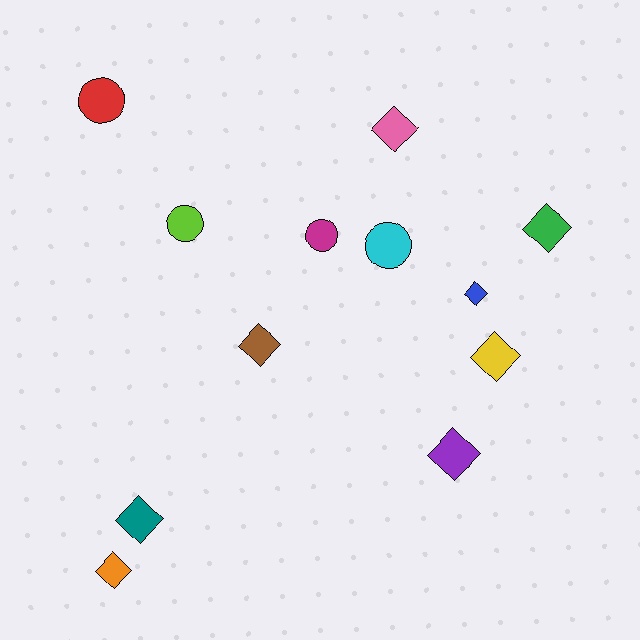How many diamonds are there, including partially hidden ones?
There are 8 diamonds.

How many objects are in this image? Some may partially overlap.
There are 12 objects.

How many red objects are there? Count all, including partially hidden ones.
There is 1 red object.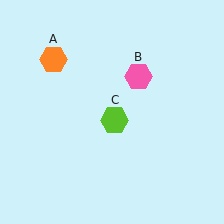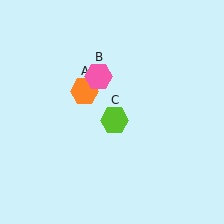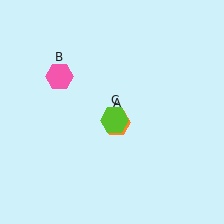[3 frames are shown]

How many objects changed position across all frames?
2 objects changed position: orange hexagon (object A), pink hexagon (object B).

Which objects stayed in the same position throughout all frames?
Lime hexagon (object C) remained stationary.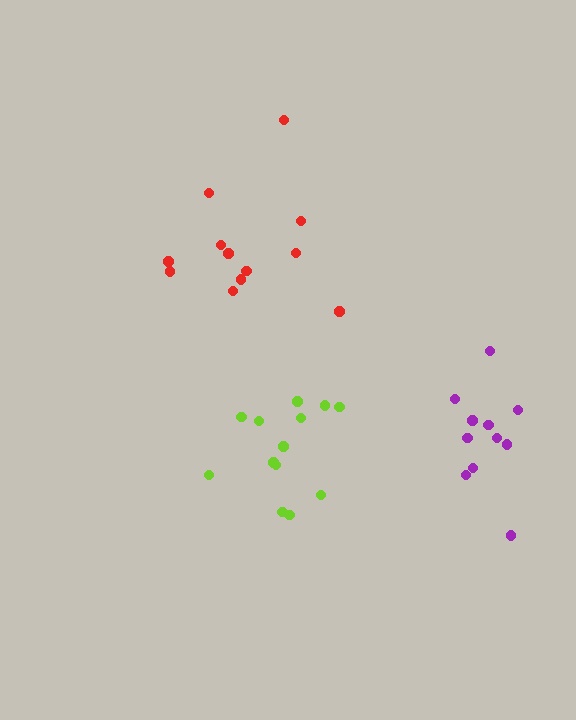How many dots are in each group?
Group 1: 13 dots, Group 2: 11 dots, Group 3: 12 dots (36 total).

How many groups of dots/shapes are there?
There are 3 groups.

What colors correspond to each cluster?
The clusters are colored: lime, purple, red.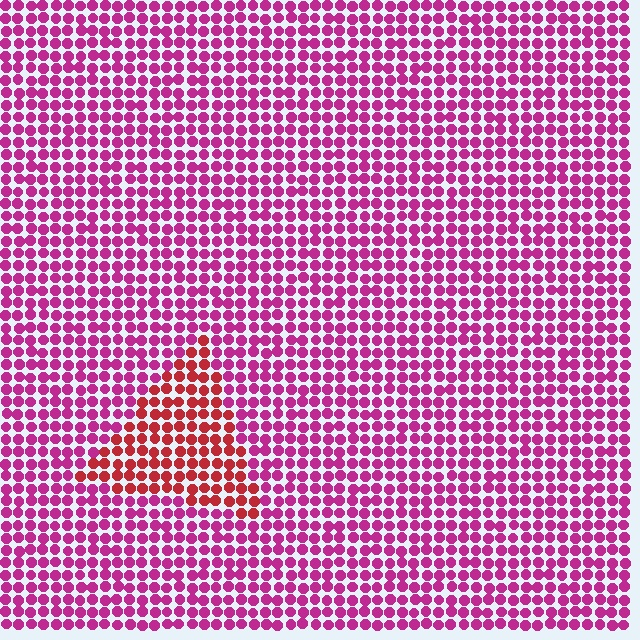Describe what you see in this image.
The image is filled with small magenta elements in a uniform arrangement. A triangle-shaped region is visible where the elements are tinted to a slightly different hue, forming a subtle color boundary.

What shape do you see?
I see a triangle.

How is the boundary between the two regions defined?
The boundary is defined purely by a slight shift in hue (about 37 degrees). Spacing, size, and orientation are identical on both sides.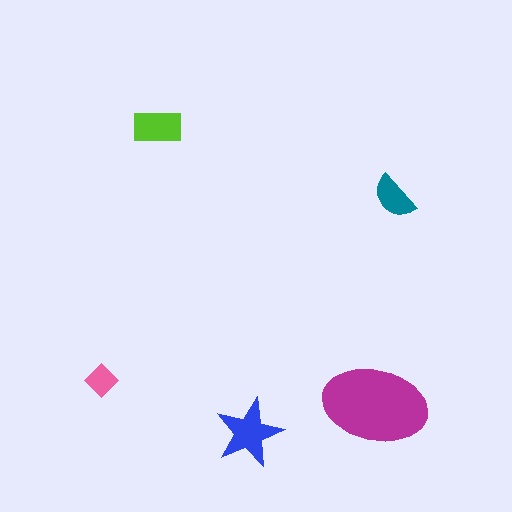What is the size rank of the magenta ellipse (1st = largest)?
1st.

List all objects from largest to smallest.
The magenta ellipse, the blue star, the lime rectangle, the teal semicircle, the pink diamond.